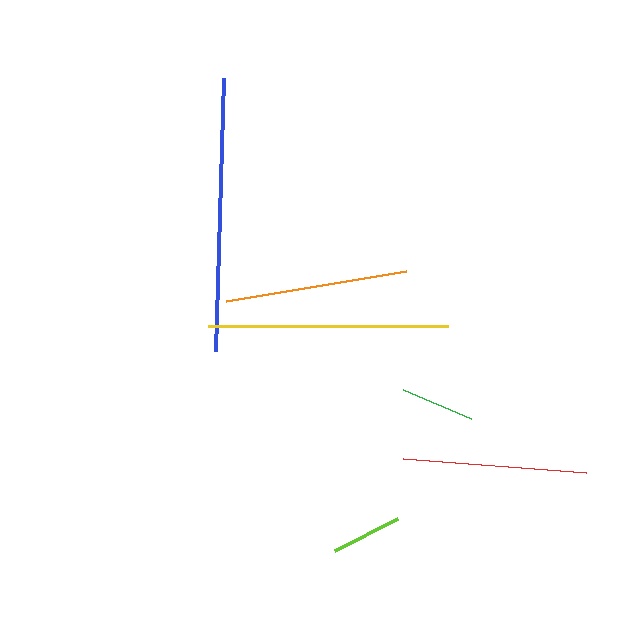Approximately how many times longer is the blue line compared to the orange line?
The blue line is approximately 1.5 times the length of the orange line.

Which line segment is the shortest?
The lime line is the shortest at approximately 71 pixels.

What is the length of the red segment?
The red segment is approximately 184 pixels long.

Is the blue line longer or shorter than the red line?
The blue line is longer than the red line.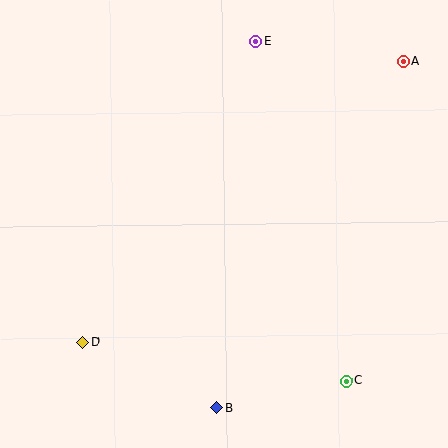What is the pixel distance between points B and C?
The distance between B and C is 132 pixels.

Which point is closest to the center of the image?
Point B at (217, 408) is closest to the center.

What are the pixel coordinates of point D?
Point D is at (83, 342).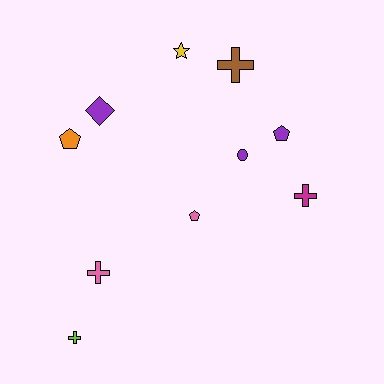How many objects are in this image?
There are 10 objects.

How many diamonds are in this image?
There is 1 diamond.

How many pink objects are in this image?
There are 2 pink objects.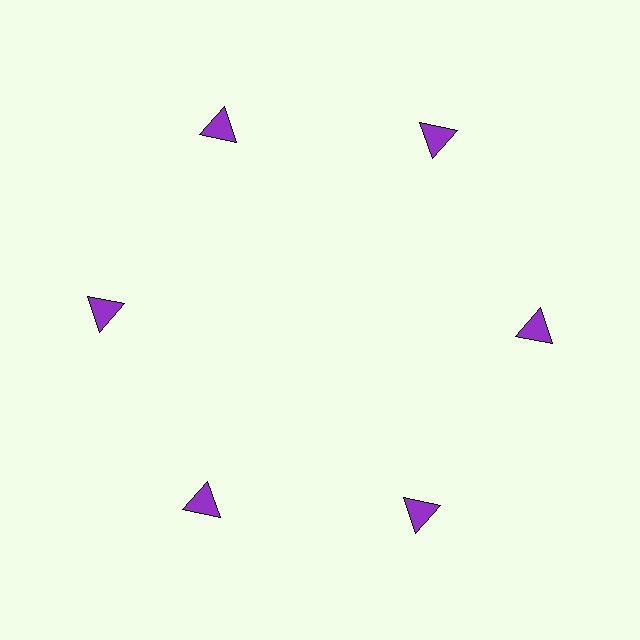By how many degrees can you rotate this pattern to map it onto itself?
The pattern maps onto itself every 60 degrees of rotation.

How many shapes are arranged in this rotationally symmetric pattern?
There are 6 shapes, arranged in 6 groups of 1.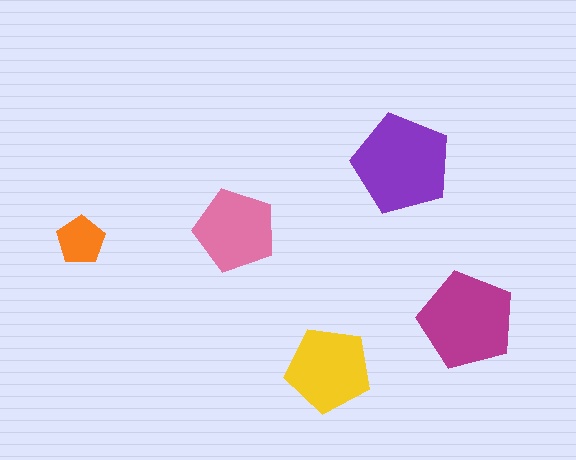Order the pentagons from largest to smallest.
the purple one, the magenta one, the yellow one, the pink one, the orange one.